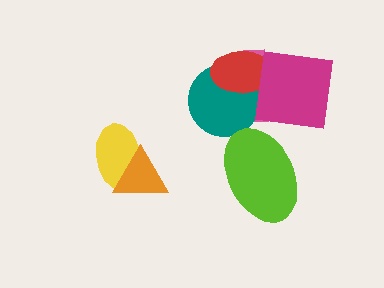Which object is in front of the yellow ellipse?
The orange triangle is in front of the yellow ellipse.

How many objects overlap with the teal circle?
3 objects overlap with the teal circle.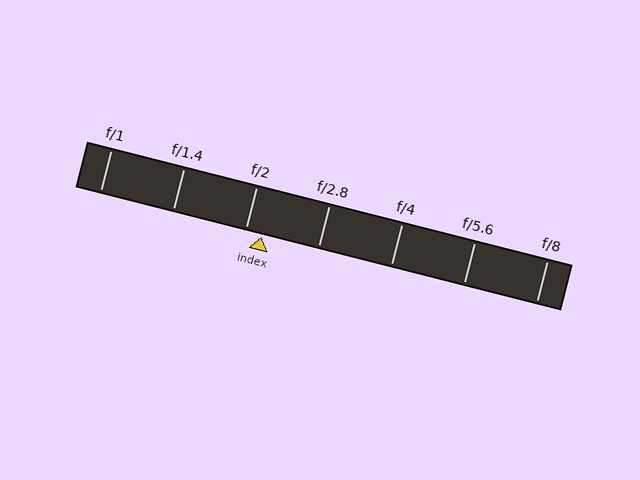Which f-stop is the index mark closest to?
The index mark is closest to f/2.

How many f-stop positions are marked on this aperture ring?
There are 7 f-stop positions marked.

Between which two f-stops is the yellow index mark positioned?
The index mark is between f/2 and f/2.8.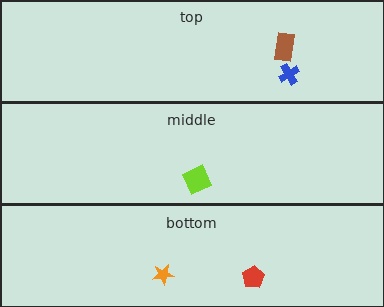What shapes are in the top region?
The brown rectangle, the blue cross.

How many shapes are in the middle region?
1.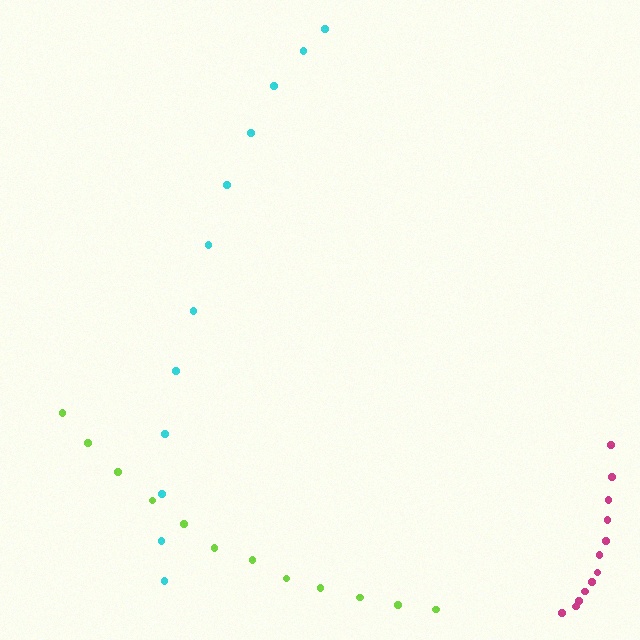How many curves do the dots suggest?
There are 3 distinct paths.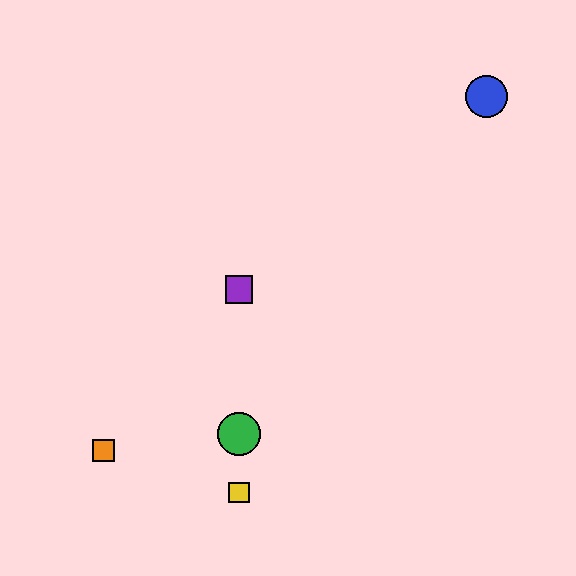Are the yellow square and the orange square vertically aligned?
No, the yellow square is at x≈239 and the orange square is at x≈104.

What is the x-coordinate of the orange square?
The orange square is at x≈104.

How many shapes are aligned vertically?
4 shapes (the red circle, the green circle, the yellow square, the purple square) are aligned vertically.